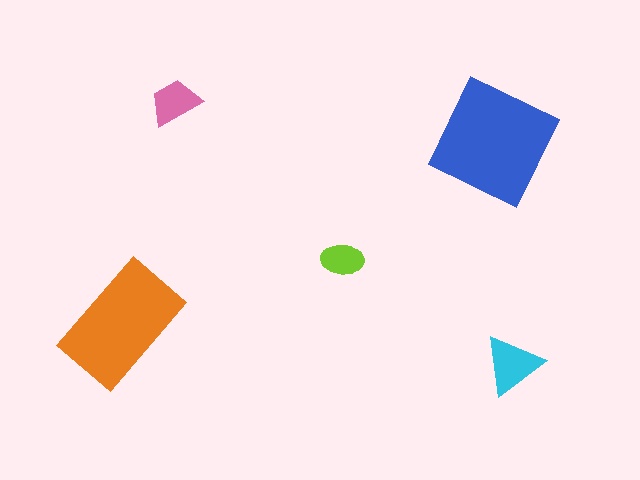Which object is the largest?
The blue square.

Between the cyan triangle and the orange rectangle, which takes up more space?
The orange rectangle.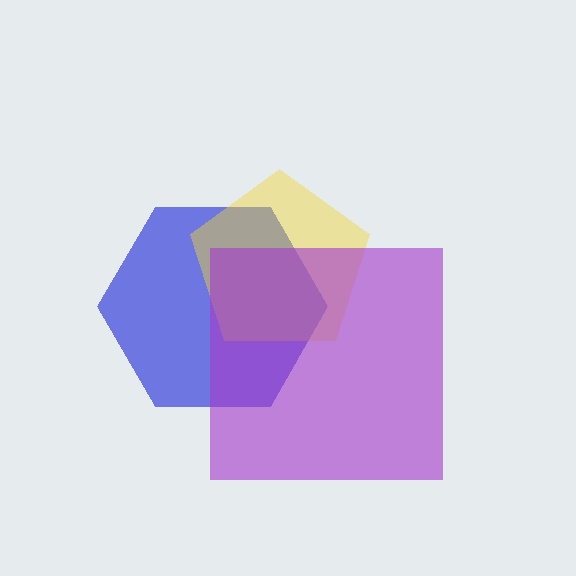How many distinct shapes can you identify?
There are 3 distinct shapes: a blue hexagon, a yellow pentagon, a purple square.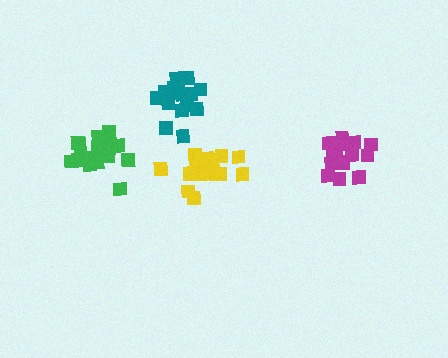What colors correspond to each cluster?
The clusters are colored: yellow, green, teal, magenta.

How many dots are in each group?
Group 1: 18 dots, Group 2: 21 dots, Group 3: 18 dots, Group 4: 16 dots (73 total).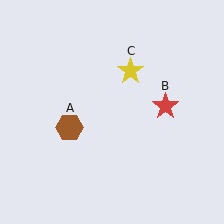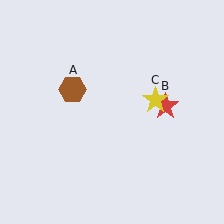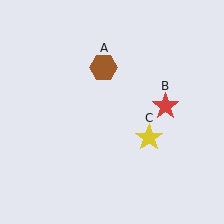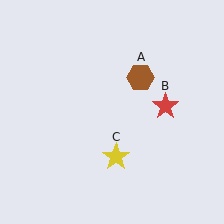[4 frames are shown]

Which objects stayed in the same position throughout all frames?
Red star (object B) remained stationary.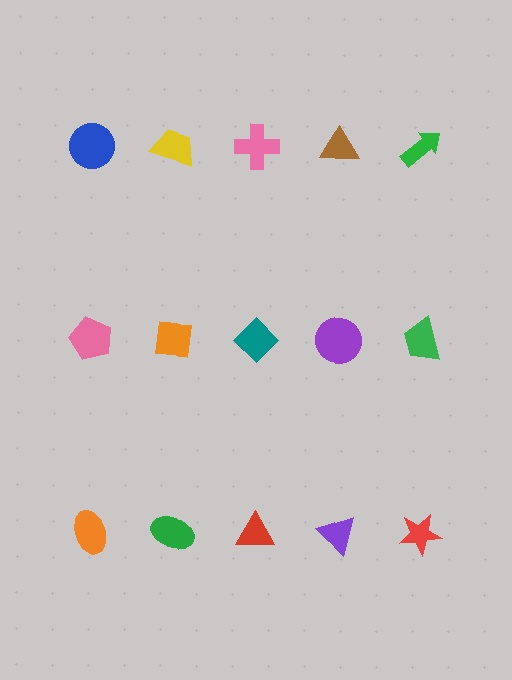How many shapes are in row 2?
5 shapes.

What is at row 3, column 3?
A red triangle.